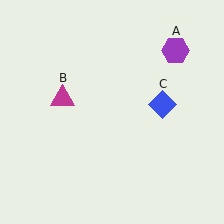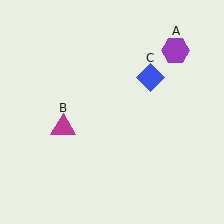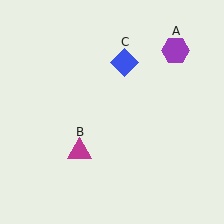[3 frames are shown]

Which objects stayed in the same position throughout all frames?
Purple hexagon (object A) remained stationary.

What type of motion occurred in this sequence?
The magenta triangle (object B), blue diamond (object C) rotated counterclockwise around the center of the scene.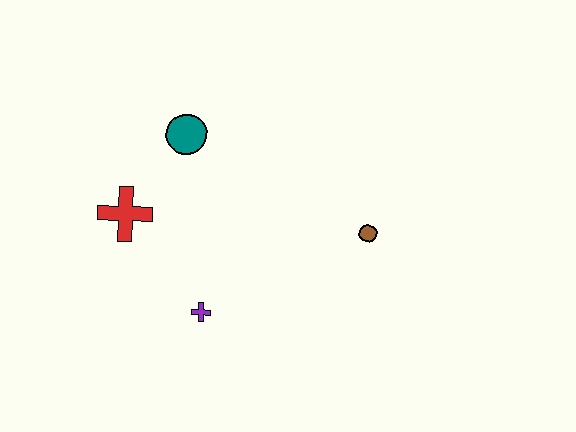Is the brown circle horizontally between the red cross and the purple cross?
No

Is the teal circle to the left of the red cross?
No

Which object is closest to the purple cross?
The red cross is closest to the purple cross.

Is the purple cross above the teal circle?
No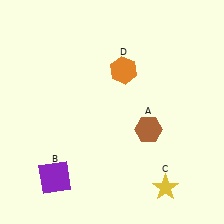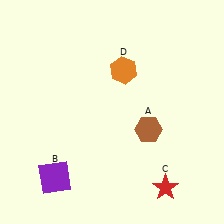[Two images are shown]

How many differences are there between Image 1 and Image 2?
There is 1 difference between the two images.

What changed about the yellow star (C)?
In Image 1, C is yellow. In Image 2, it changed to red.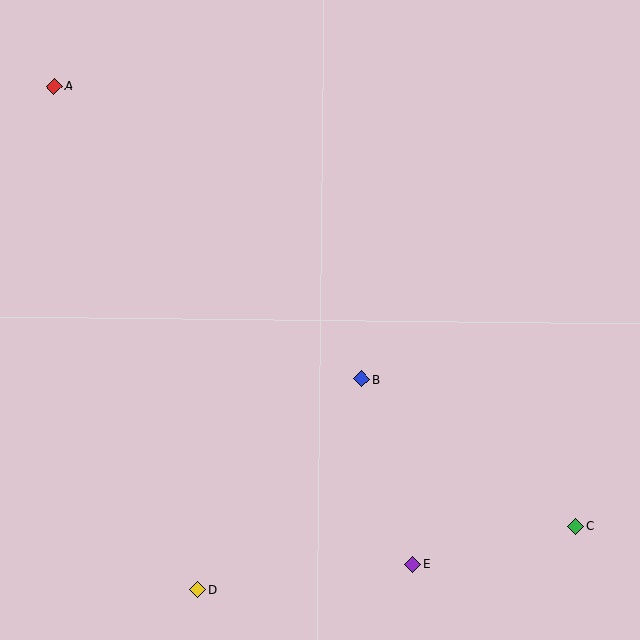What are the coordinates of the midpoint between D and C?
The midpoint between D and C is at (387, 558).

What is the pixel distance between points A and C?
The distance between A and C is 682 pixels.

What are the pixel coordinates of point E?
Point E is at (413, 564).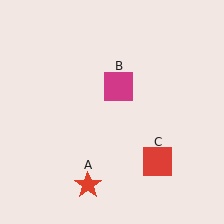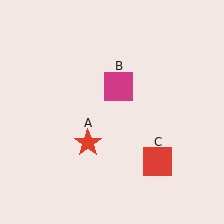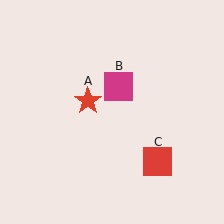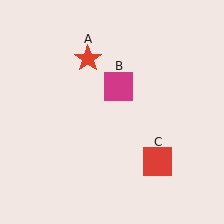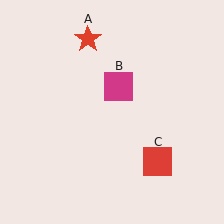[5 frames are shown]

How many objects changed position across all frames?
1 object changed position: red star (object A).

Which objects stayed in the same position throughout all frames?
Magenta square (object B) and red square (object C) remained stationary.